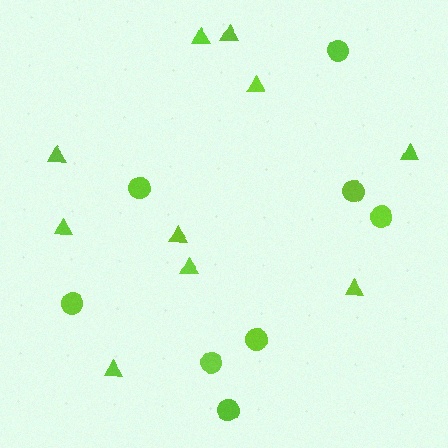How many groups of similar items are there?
There are 2 groups: one group of triangles (10) and one group of circles (8).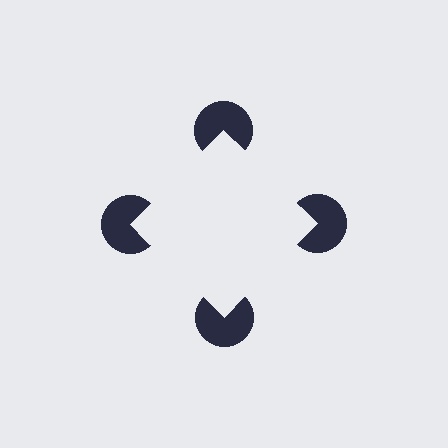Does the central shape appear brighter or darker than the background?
It typically appears slightly brighter than the background, even though no actual brightness change is drawn.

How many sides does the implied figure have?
4 sides.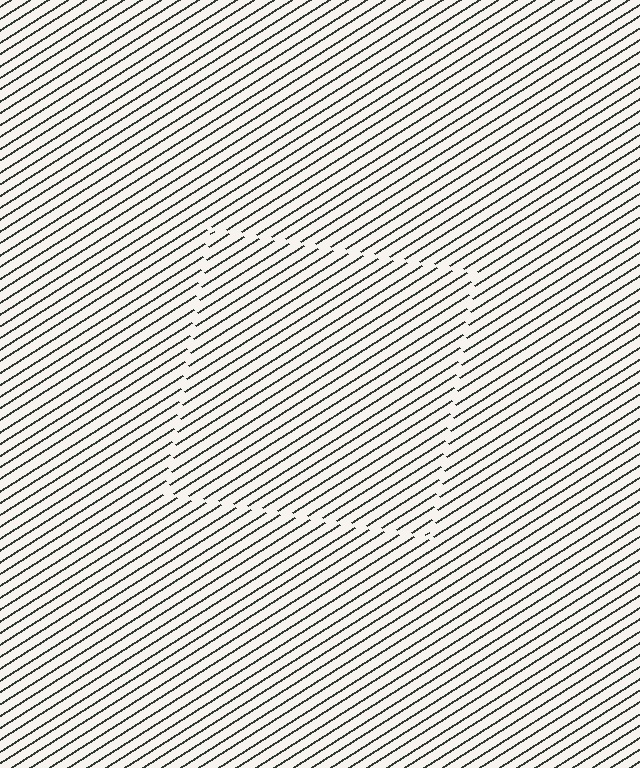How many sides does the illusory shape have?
4 sides — the line-ends trace a square.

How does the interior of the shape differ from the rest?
The interior of the shape contains the same grating, shifted by half a period — the contour is defined by the phase discontinuity where line-ends from the inner and outer gratings abut.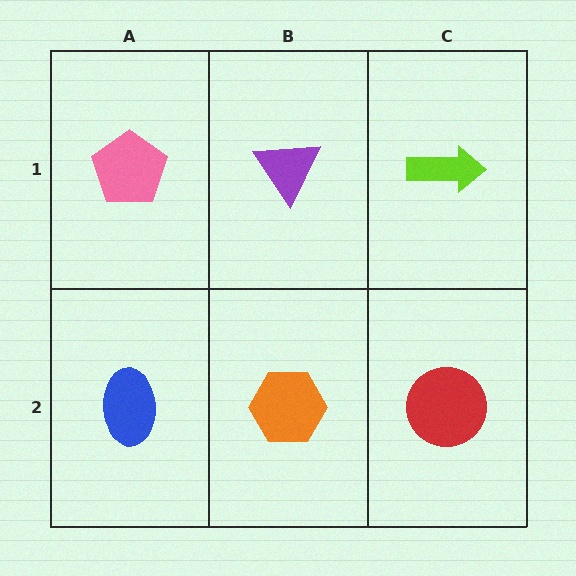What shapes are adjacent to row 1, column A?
A blue ellipse (row 2, column A), a purple triangle (row 1, column B).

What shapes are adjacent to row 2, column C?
A lime arrow (row 1, column C), an orange hexagon (row 2, column B).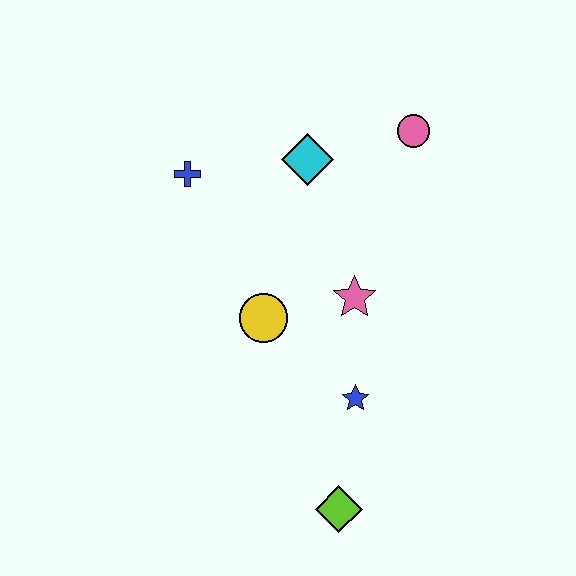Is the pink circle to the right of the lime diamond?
Yes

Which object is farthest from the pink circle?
The lime diamond is farthest from the pink circle.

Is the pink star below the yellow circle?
No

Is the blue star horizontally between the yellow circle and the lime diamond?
No